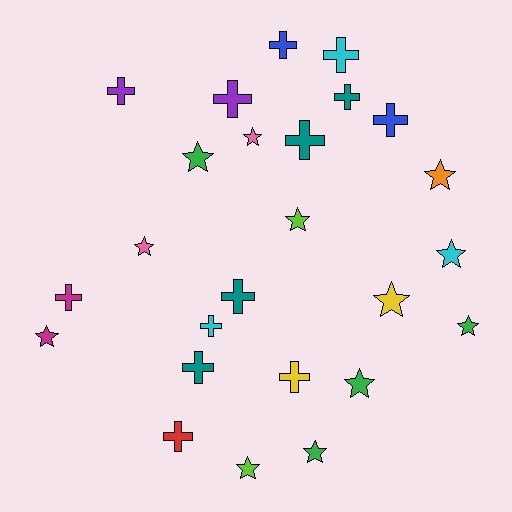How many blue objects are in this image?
There are 2 blue objects.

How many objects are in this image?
There are 25 objects.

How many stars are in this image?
There are 12 stars.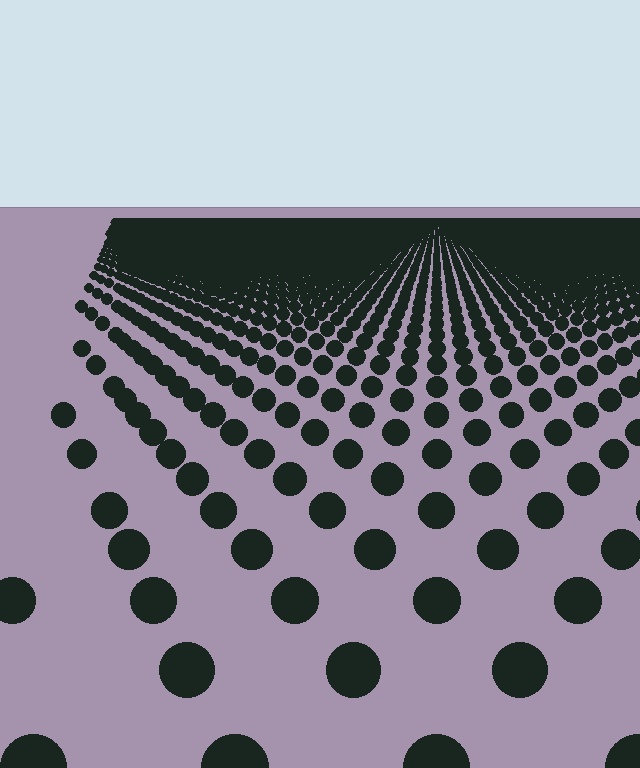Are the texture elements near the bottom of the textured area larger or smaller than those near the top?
Larger. Near the bottom, elements are closer to the viewer and appear at a bigger on-screen size.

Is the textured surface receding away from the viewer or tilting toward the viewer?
The surface is receding away from the viewer. Texture elements get smaller and denser toward the top.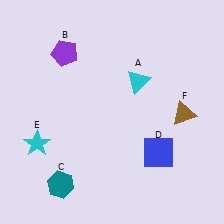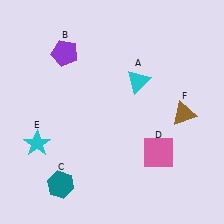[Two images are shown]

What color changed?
The square (D) changed from blue in Image 1 to pink in Image 2.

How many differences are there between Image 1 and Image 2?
There is 1 difference between the two images.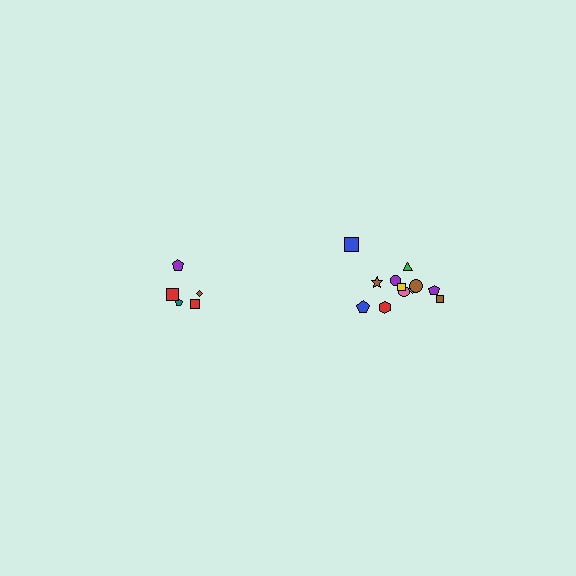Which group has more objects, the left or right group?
The right group.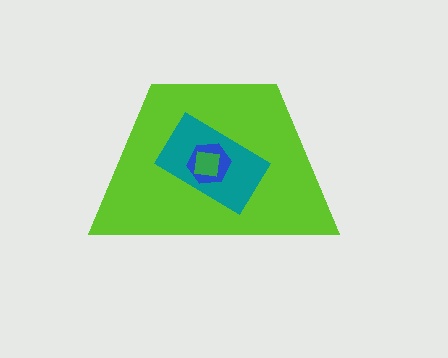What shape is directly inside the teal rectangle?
The blue hexagon.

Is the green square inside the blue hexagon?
Yes.